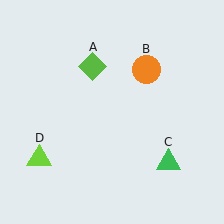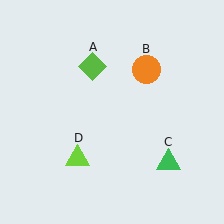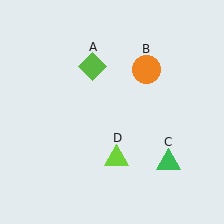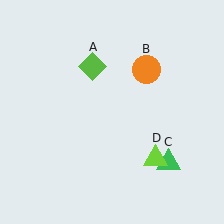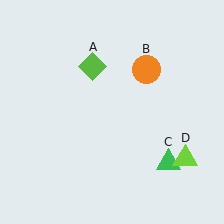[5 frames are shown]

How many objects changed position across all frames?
1 object changed position: lime triangle (object D).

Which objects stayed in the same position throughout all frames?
Lime diamond (object A) and orange circle (object B) and green triangle (object C) remained stationary.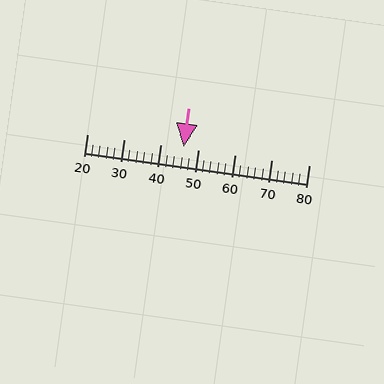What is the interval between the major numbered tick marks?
The major tick marks are spaced 10 units apart.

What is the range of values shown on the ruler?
The ruler shows values from 20 to 80.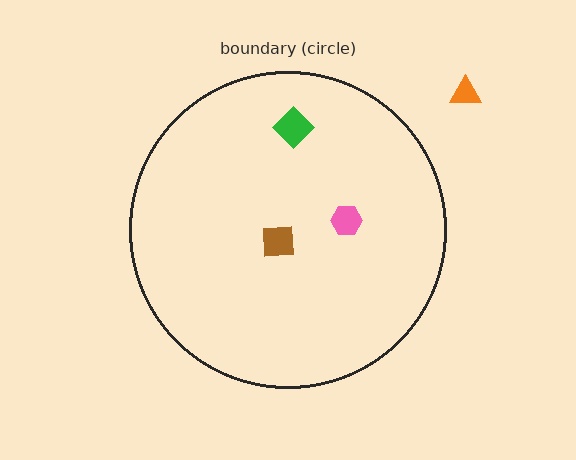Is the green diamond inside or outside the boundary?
Inside.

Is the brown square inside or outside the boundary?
Inside.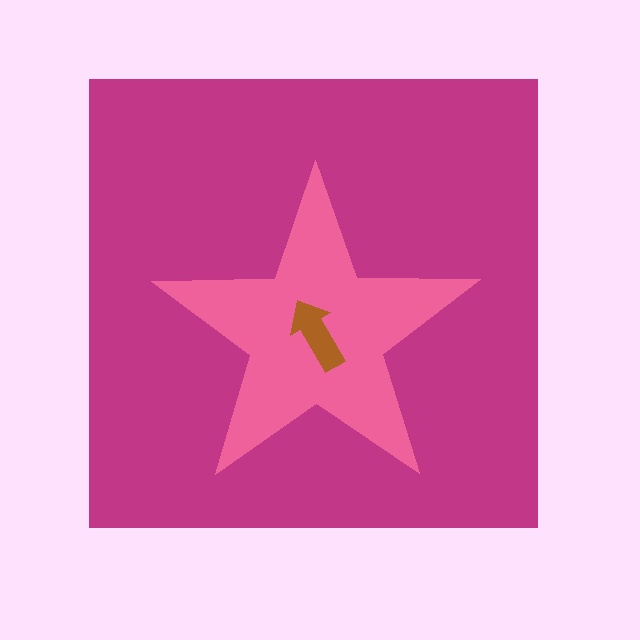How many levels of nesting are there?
3.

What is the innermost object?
The brown arrow.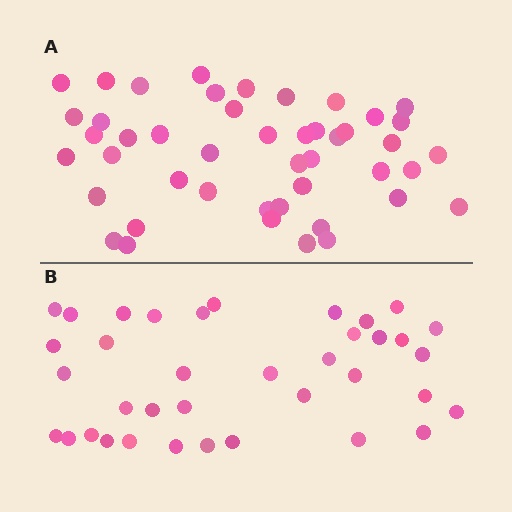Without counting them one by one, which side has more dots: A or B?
Region A (the top region) has more dots.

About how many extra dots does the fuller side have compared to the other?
Region A has roughly 8 or so more dots than region B.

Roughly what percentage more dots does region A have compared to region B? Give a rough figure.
About 25% more.